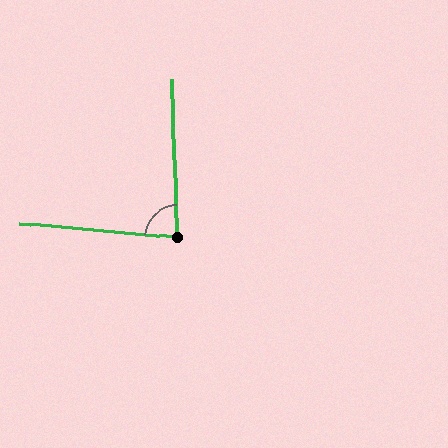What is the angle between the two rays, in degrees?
Approximately 83 degrees.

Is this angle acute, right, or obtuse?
It is acute.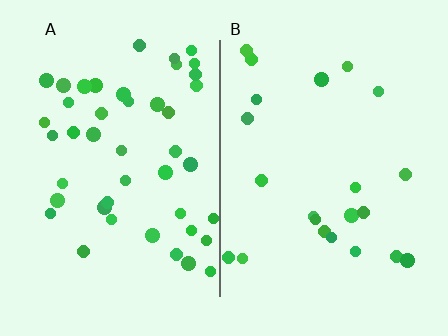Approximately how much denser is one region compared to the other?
Approximately 2.0× — region A over region B.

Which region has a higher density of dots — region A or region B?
A (the left).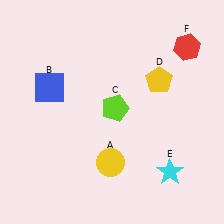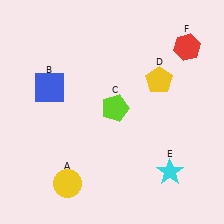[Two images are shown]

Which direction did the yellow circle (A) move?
The yellow circle (A) moved left.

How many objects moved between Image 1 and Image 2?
1 object moved between the two images.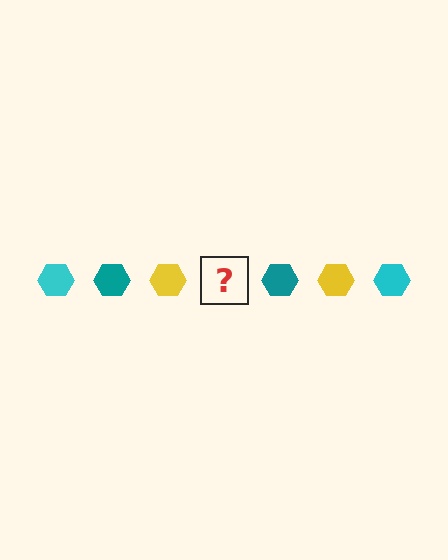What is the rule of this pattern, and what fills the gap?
The rule is that the pattern cycles through cyan, teal, yellow hexagons. The gap should be filled with a cyan hexagon.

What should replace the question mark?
The question mark should be replaced with a cyan hexagon.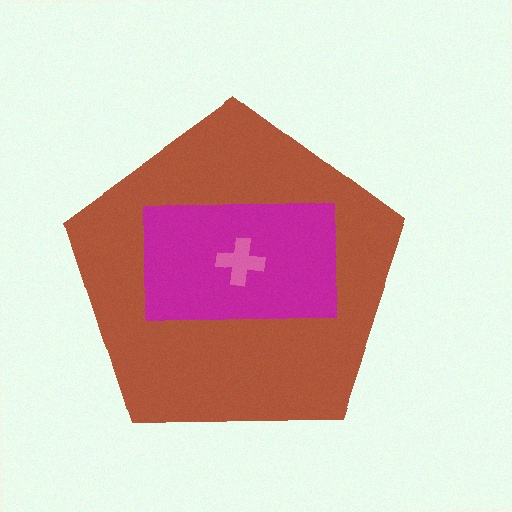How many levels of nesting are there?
3.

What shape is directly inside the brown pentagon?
The magenta rectangle.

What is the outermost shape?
The brown pentagon.